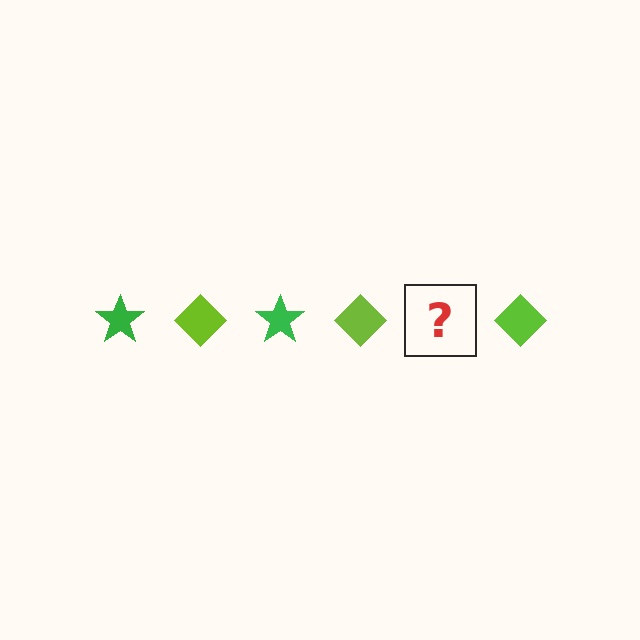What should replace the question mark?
The question mark should be replaced with a green star.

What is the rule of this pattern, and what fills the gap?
The rule is that the pattern alternates between green star and lime diamond. The gap should be filled with a green star.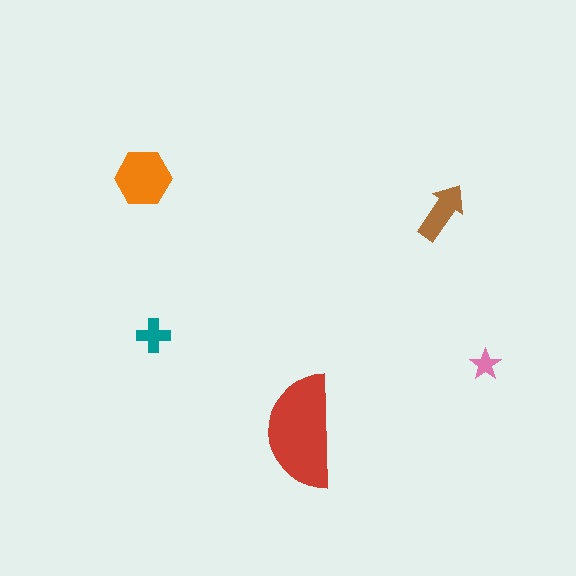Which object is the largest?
The red semicircle.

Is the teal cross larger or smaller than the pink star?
Larger.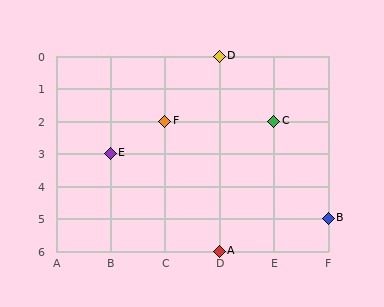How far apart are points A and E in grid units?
Points A and E are 2 columns and 3 rows apart (about 3.6 grid units diagonally).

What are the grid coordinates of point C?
Point C is at grid coordinates (E, 2).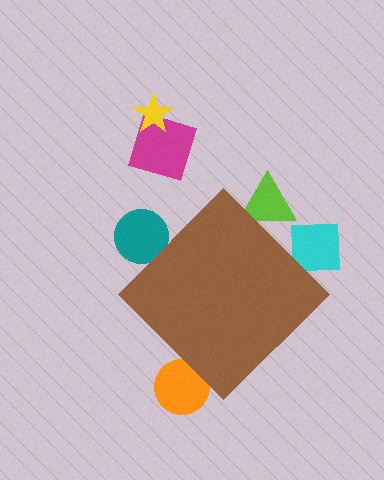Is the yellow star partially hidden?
No, the yellow star is fully visible.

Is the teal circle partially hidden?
Yes, the teal circle is partially hidden behind the brown diamond.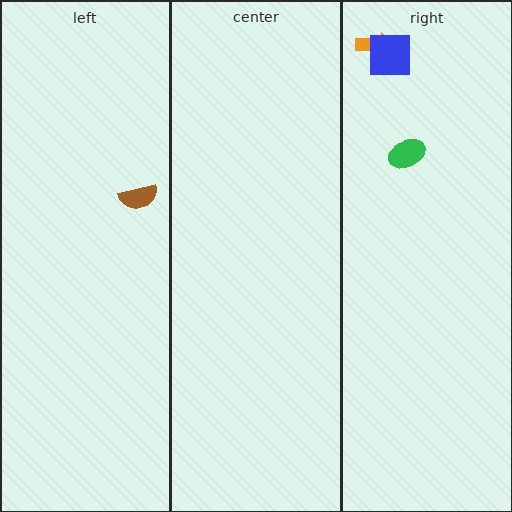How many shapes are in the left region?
1.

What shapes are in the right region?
The orange arrow, the green ellipse, the blue square.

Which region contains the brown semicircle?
The left region.